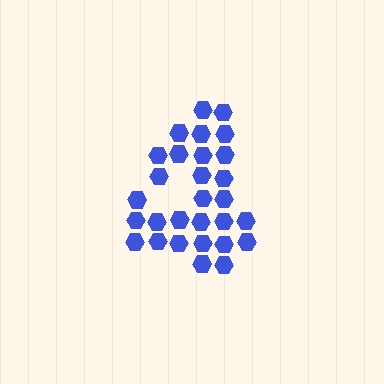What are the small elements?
The small elements are hexagons.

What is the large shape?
The large shape is the digit 4.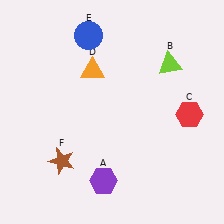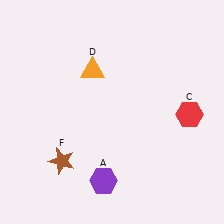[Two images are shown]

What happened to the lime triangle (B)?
The lime triangle (B) was removed in Image 2. It was in the top-right area of Image 1.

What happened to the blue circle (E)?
The blue circle (E) was removed in Image 2. It was in the top-left area of Image 1.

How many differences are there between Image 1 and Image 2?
There are 2 differences between the two images.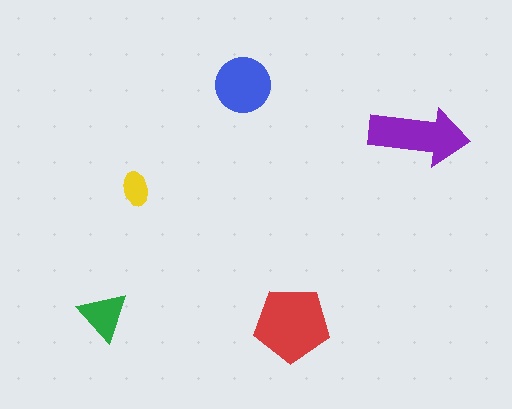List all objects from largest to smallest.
The red pentagon, the purple arrow, the blue circle, the green triangle, the yellow ellipse.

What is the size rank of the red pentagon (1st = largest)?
1st.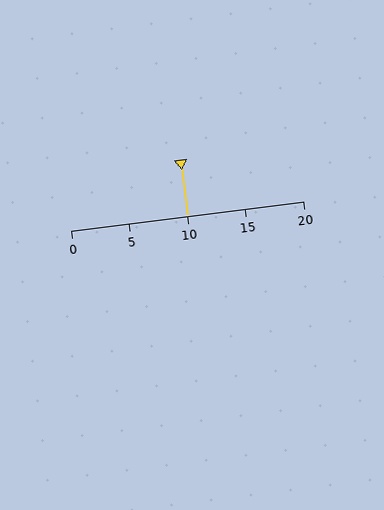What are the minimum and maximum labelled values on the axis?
The axis runs from 0 to 20.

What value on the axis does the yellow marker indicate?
The marker indicates approximately 10.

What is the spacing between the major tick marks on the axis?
The major ticks are spaced 5 apart.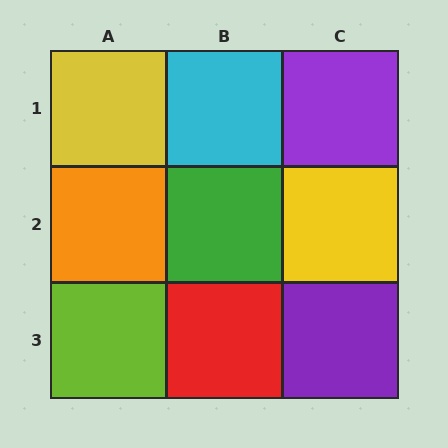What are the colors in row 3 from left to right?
Lime, red, purple.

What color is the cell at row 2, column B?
Green.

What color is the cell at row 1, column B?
Cyan.